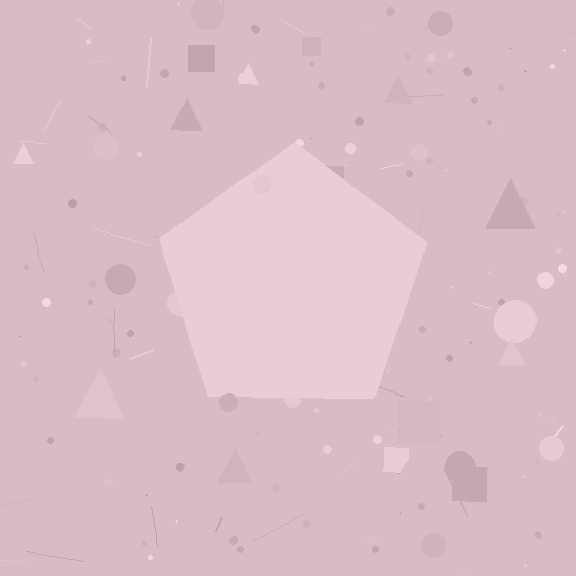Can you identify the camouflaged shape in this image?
The camouflaged shape is a pentagon.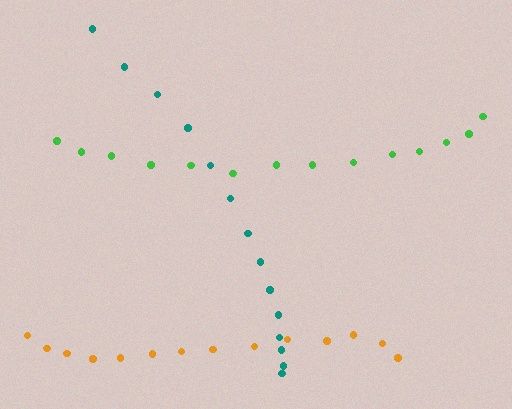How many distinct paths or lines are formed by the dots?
There are 3 distinct paths.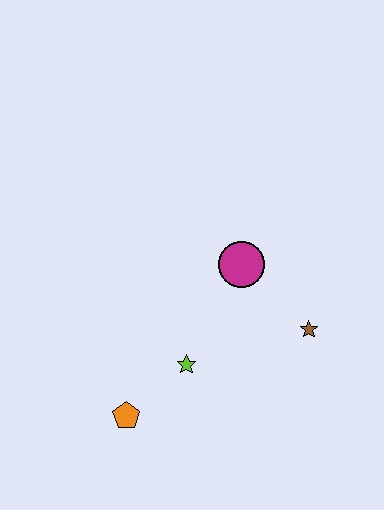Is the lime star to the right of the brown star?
No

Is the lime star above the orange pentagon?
Yes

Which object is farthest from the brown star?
The orange pentagon is farthest from the brown star.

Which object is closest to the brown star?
The magenta circle is closest to the brown star.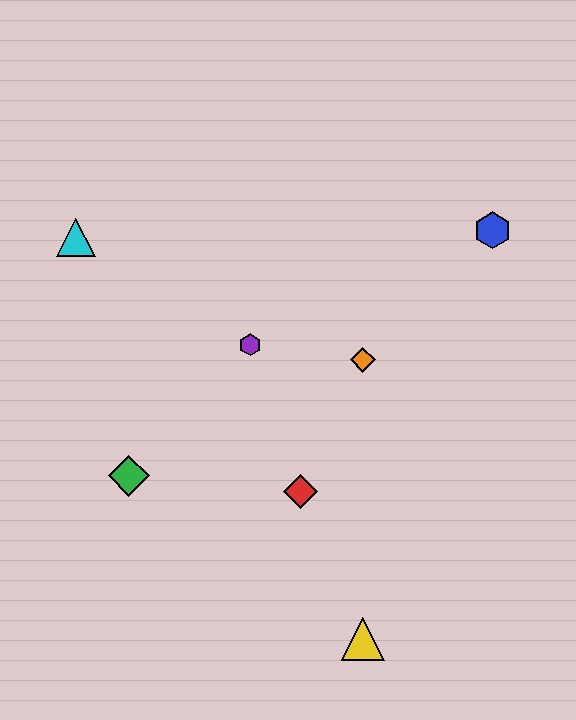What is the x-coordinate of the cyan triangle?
The cyan triangle is at x≈76.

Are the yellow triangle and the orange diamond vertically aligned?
Yes, both are at x≈363.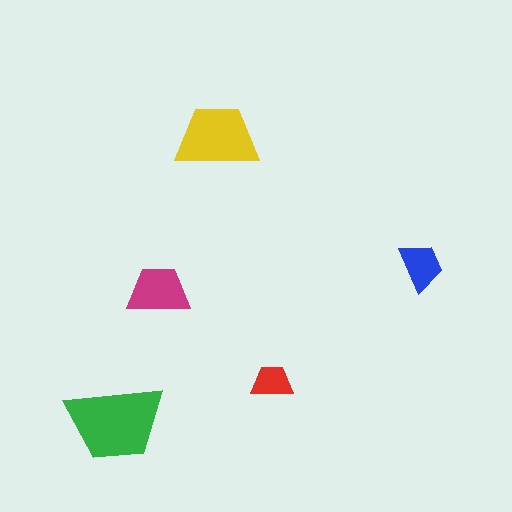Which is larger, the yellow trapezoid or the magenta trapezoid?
The yellow one.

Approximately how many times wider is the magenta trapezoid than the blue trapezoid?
About 1.5 times wider.